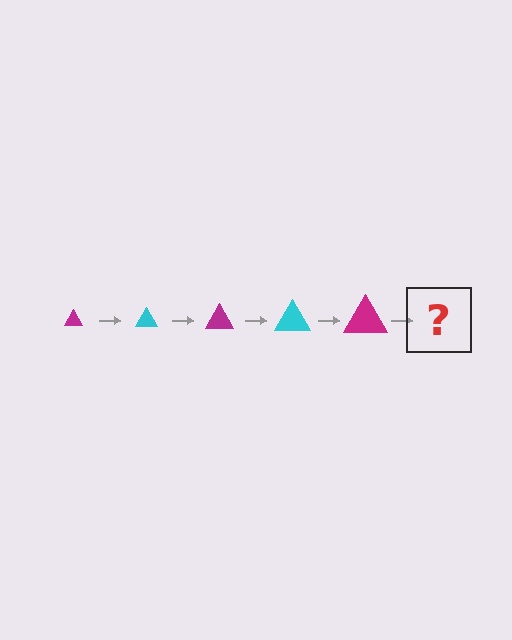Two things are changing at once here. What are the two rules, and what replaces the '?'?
The two rules are that the triangle grows larger each step and the color cycles through magenta and cyan. The '?' should be a cyan triangle, larger than the previous one.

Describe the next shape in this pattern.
It should be a cyan triangle, larger than the previous one.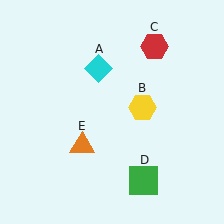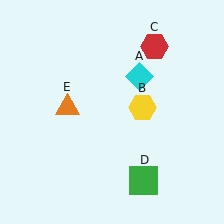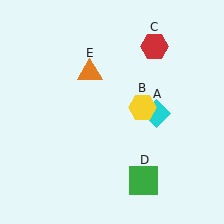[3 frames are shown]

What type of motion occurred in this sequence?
The cyan diamond (object A), orange triangle (object E) rotated clockwise around the center of the scene.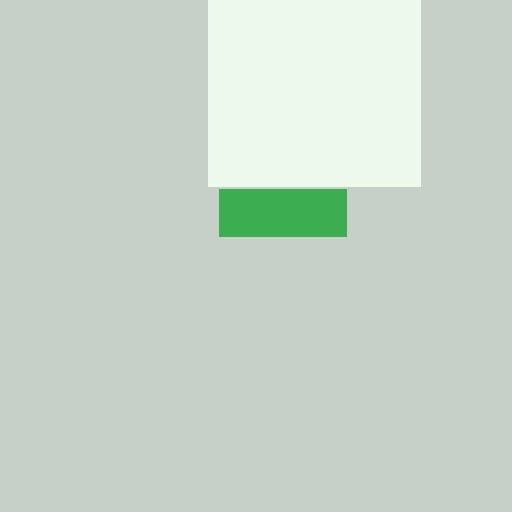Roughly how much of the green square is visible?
A small part of it is visible (roughly 38%).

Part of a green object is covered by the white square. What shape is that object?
It is a square.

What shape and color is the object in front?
The object in front is a white square.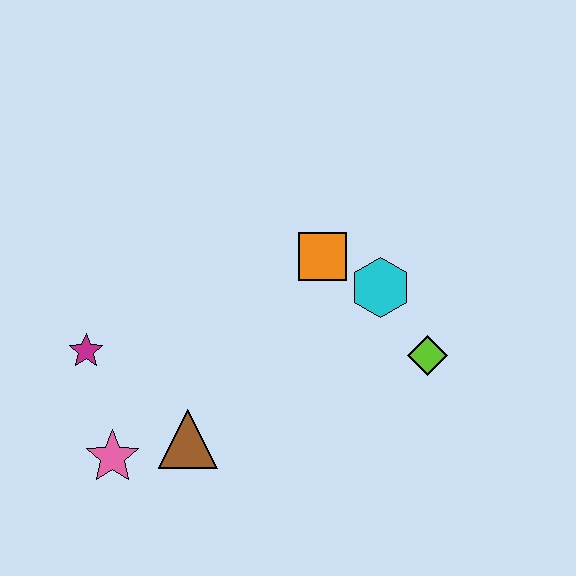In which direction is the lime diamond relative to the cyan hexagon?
The lime diamond is below the cyan hexagon.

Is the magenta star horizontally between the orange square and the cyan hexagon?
No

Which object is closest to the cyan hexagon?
The orange square is closest to the cyan hexagon.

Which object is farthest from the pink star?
The lime diamond is farthest from the pink star.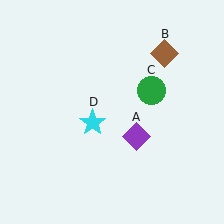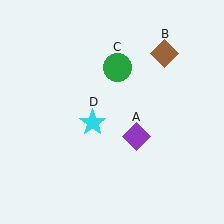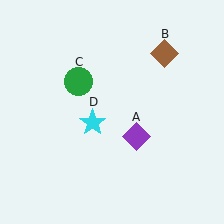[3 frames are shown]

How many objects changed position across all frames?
1 object changed position: green circle (object C).